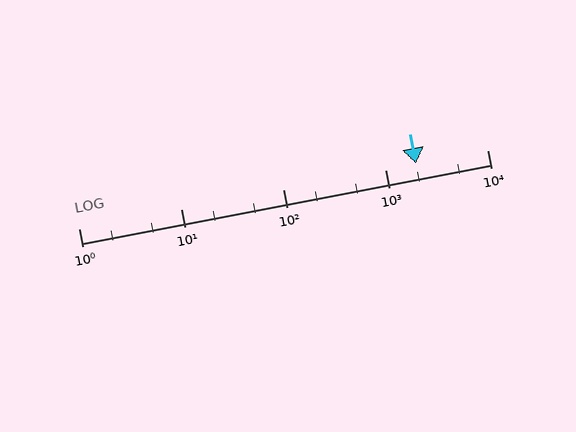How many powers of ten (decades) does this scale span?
The scale spans 4 decades, from 1 to 10000.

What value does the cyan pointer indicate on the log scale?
The pointer indicates approximately 2000.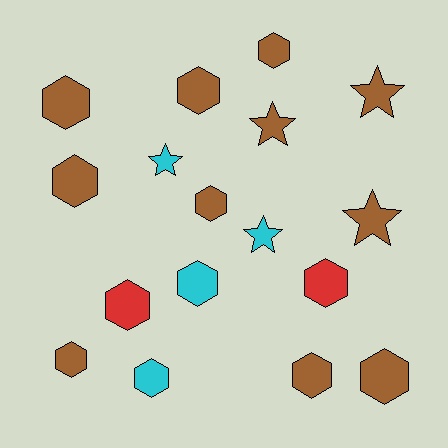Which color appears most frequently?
Brown, with 11 objects.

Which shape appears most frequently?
Hexagon, with 12 objects.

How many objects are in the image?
There are 17 objects.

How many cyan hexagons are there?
There are 2 cyan hexagons.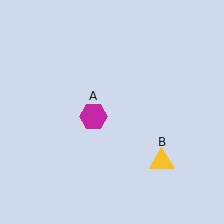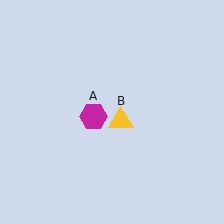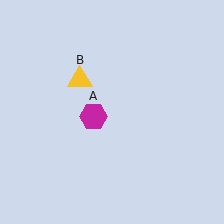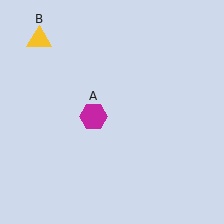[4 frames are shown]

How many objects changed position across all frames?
1 object changed position: yellow triangle (object B).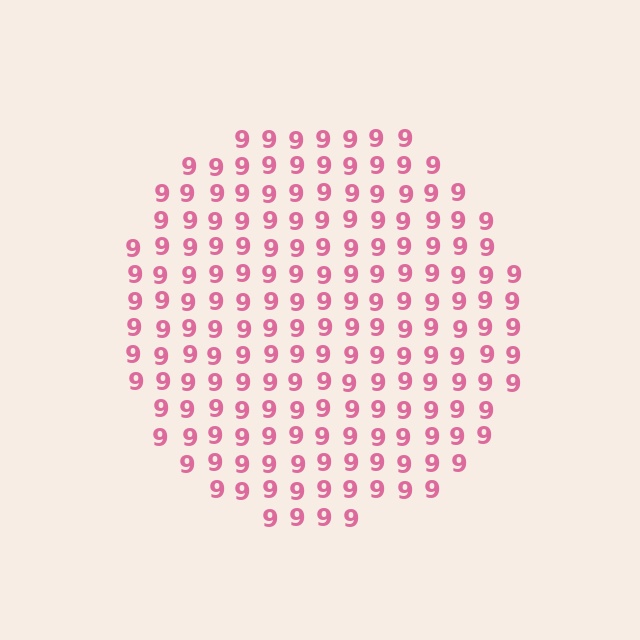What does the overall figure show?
The overall figure shows a circle.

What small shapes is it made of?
It is made of small digit 9's.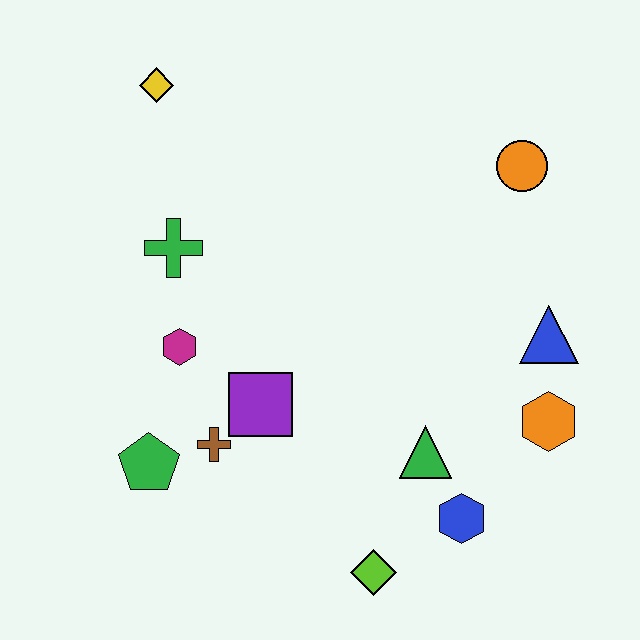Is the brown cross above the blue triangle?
No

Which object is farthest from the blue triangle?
The yellow diamond is farthest from the blue triangle.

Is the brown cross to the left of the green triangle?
Yes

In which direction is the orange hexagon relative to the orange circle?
The orange hexagon is below the orange circle.